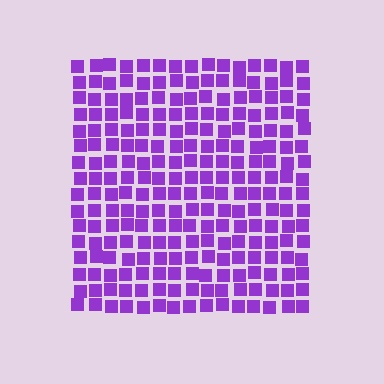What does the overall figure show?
The overall figure shows a square.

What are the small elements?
The small elements are squares.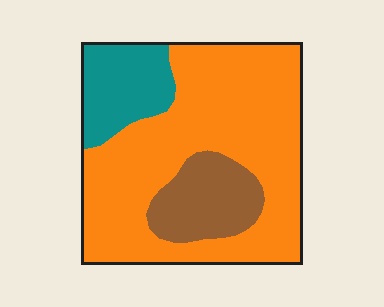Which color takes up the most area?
Orange, at roughly 70%.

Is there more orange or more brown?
Orange.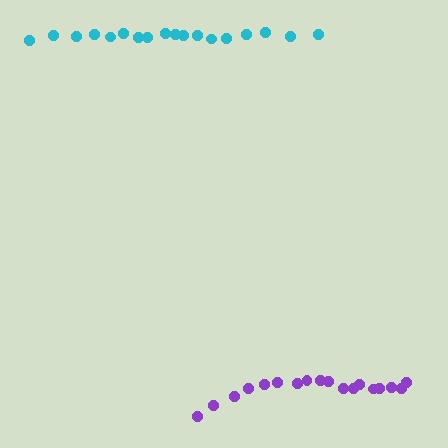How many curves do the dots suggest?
There are 2 distinct paths.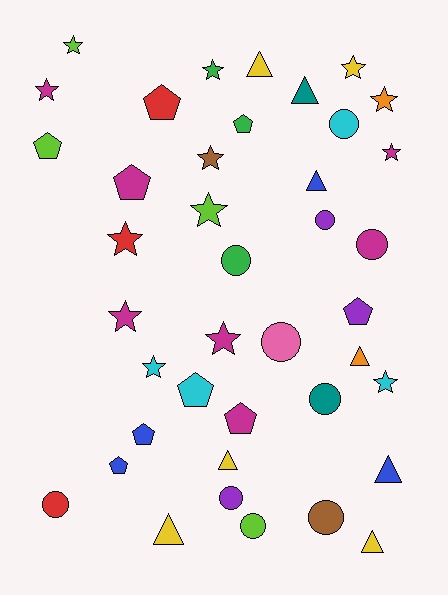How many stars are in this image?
There are 13 stars.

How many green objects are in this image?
There are 3 green objects.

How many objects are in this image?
There are 40 objects.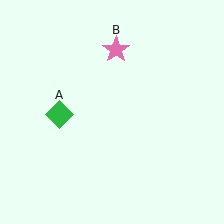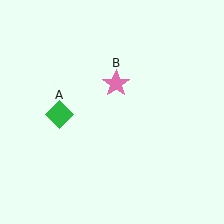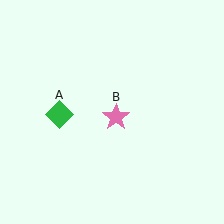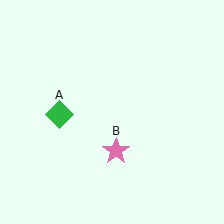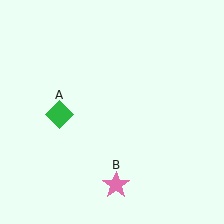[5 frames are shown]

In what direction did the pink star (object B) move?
The pink star (object B) moved down.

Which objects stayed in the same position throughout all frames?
Green diamond (object A) remained stationary.